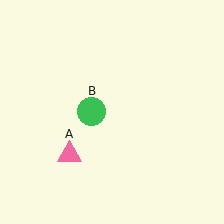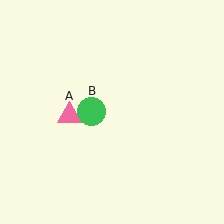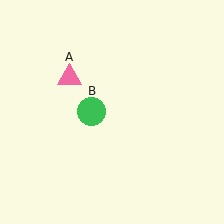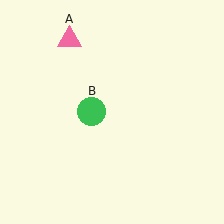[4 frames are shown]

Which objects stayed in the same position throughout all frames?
Green circle (object B) remained stationary.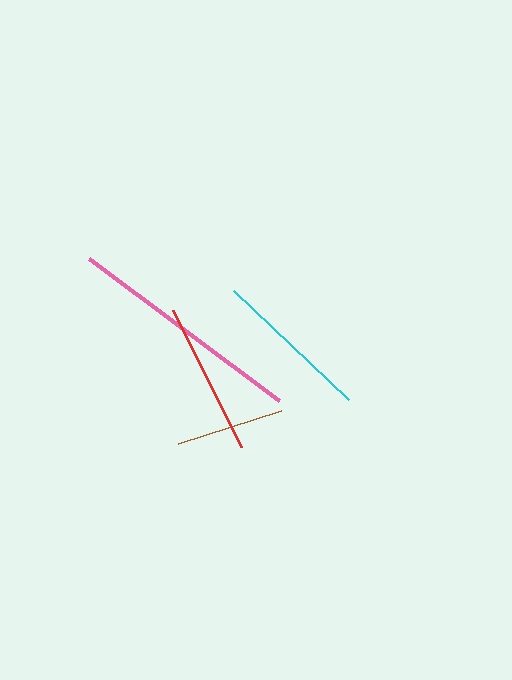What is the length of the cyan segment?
The cyan segment is approximately 159 pixels long.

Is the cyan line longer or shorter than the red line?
The cyan line is longer than the red line.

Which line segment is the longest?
The pink line is the longest at approximately 238 pixels.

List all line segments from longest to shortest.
From longest to shortest: pink, cyan, red, brown.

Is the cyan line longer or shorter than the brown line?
The cyan line is longer than the brown line.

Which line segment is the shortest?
The brown line is the shortest at approximately 109 pixels.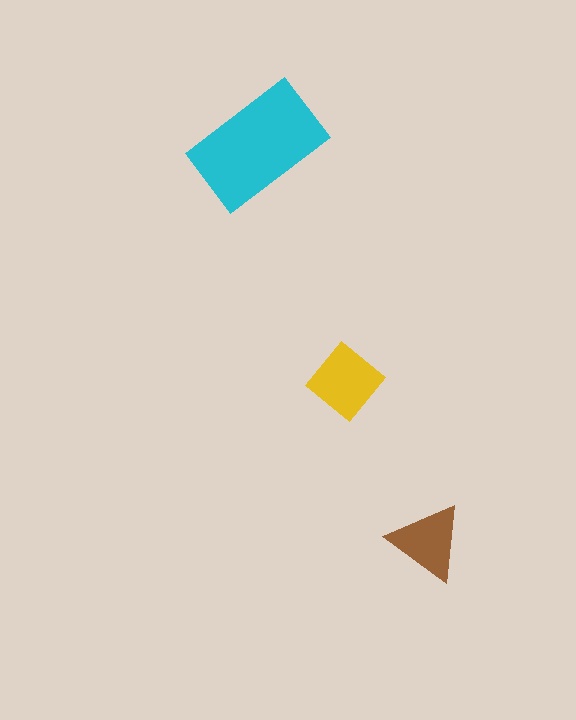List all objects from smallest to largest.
The brown triangle, the yellow diamond, the cyan rectangle.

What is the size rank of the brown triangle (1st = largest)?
3rd.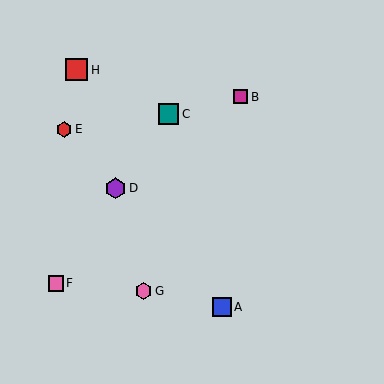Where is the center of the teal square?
The center of the teal square is at (169, 114).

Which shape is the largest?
The red square (labeled H) is the largest.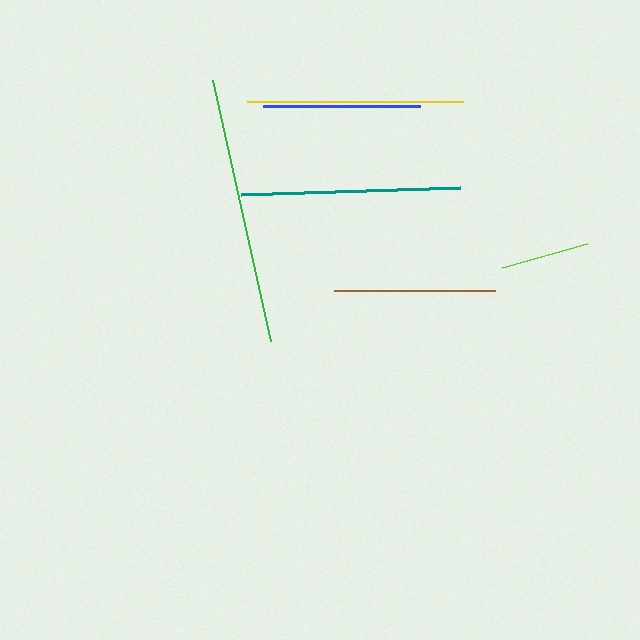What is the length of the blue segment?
The blue segment is approximately 157 pixels long.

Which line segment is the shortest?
The lime line is the shortest at approximately 89 pixels.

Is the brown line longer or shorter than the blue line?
The brown line is longer than the blue line.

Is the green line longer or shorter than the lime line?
The green line is longer than the lime line.